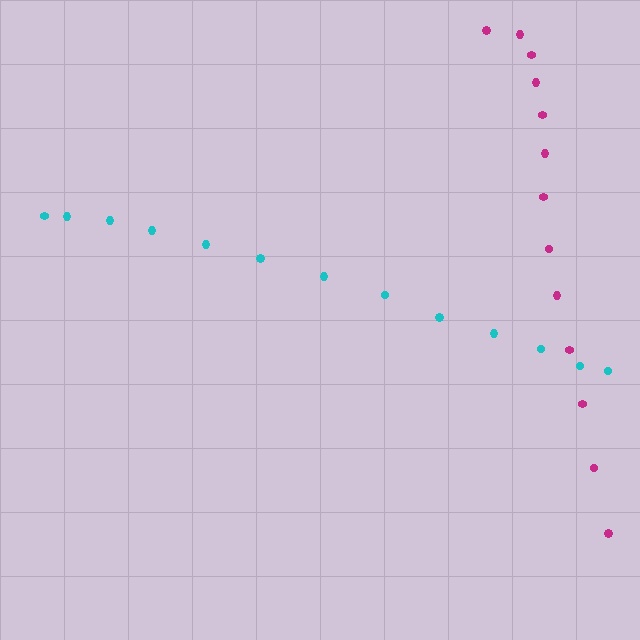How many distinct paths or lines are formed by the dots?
There are 2 distinct paths.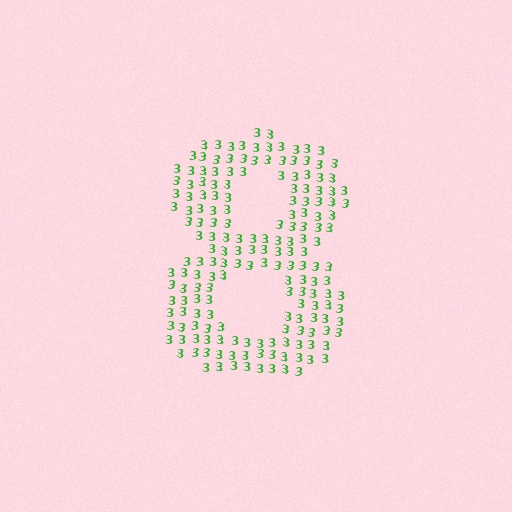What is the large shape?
The large shape is the digit 8.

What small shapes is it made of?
It is made of small digit 3's.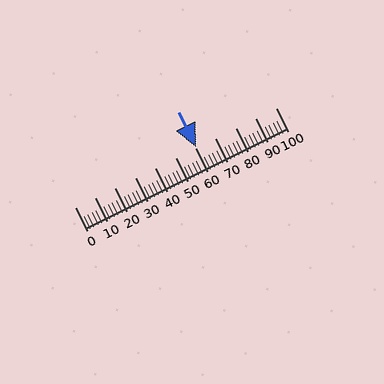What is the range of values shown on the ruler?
The ruler shows values from 0 to 100.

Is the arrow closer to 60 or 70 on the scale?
The arrow is closer to 60.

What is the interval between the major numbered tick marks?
The major tick marks are spaced 10 units apart.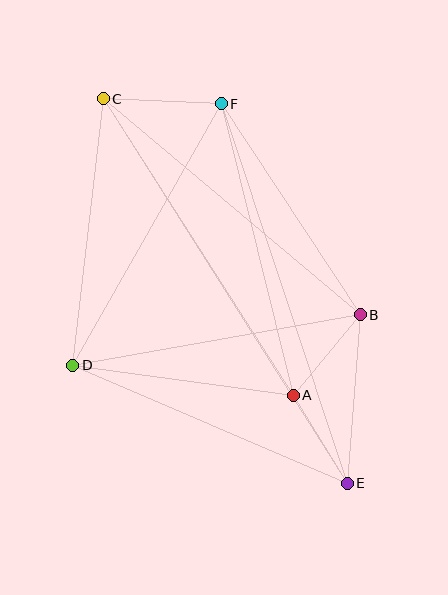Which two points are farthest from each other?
Points C and E are farthest from each other.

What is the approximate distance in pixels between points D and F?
The distance between D and F is approximately 301 pixels.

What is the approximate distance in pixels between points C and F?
The distance between C and F is approximately 118 pixels.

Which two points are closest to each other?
Points A and E are closest to each other.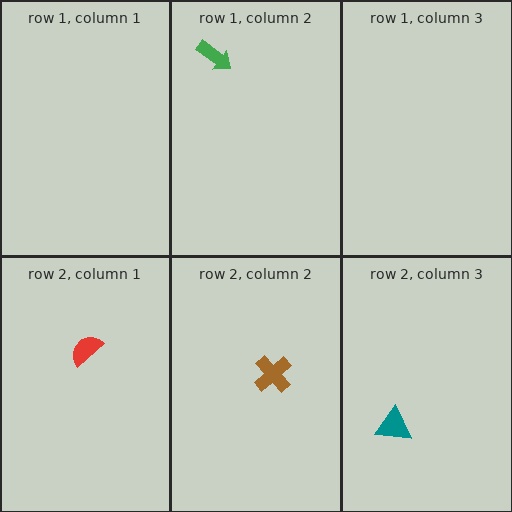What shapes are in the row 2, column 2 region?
The brown cross.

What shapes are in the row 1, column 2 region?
The green arrow.